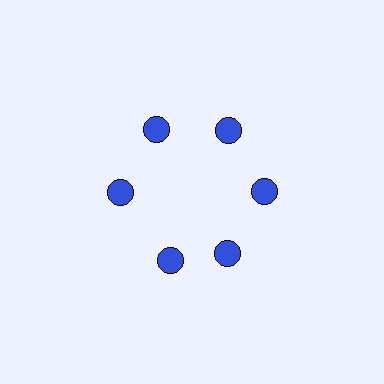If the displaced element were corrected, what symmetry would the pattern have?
It would have 6-fold rotational symmetry — the pattern would map onto itself every 60 degrees.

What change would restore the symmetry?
The symmetry would be restored by rotating it back into even spacing with its neighbors so that all 6 circles sit at equal angles and equal distance from the center.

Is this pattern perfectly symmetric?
No. The 6 blue circles are arranged in a ring, but one element near the 7 o'clock position is rotated out of alignment along the ring, breaking the 6-fold rotational symmetry.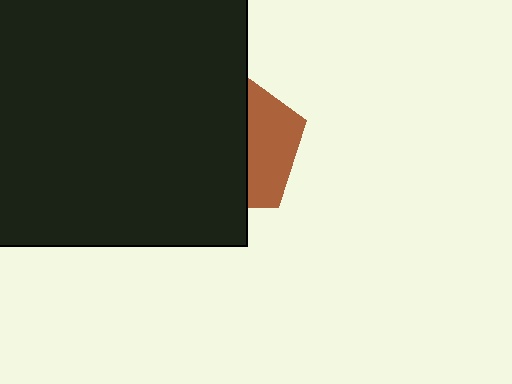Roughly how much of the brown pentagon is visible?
A small part of it is visible (roughly 36%).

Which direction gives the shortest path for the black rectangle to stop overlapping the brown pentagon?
Moving left gives the shortest separation.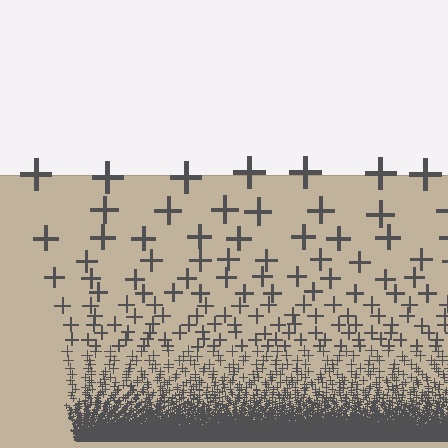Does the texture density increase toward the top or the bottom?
Density increases toward the bottom.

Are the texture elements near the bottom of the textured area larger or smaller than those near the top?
Smaller. The gradient is inverted — elements near the bottom are smaller and denser.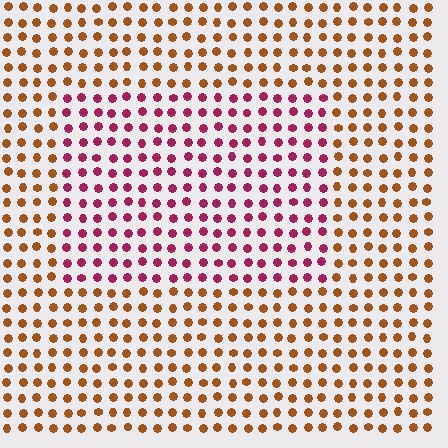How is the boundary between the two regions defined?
The boundary is defined purely by a slight shift in hue (about 54 degrees). Spacing, size, and orientation are identical on both sides.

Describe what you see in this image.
The image is filled with small brown elements in a uniform arrangement. A rectangle-shaped region is visible where the elements are tinted to a slightly different hue, forming a subtle color boundary.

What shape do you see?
I see a rectangle.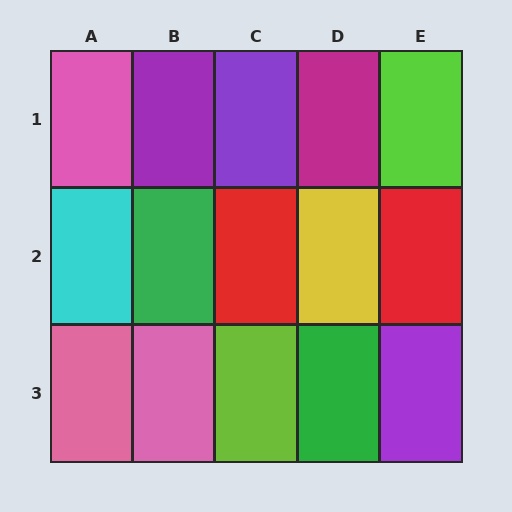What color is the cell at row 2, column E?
Red.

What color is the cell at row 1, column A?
Pink.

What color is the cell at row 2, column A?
Cyan.